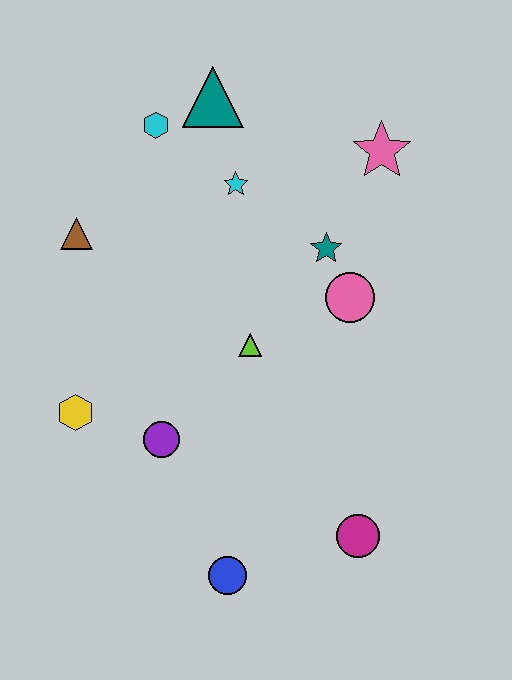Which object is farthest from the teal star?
The blue circle is farthest from the teal star.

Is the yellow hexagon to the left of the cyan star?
Yes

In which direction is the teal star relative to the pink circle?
The teal star is above the pink circle.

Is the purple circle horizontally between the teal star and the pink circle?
No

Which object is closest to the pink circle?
The teal star is closest to the pink circle.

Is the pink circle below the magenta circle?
No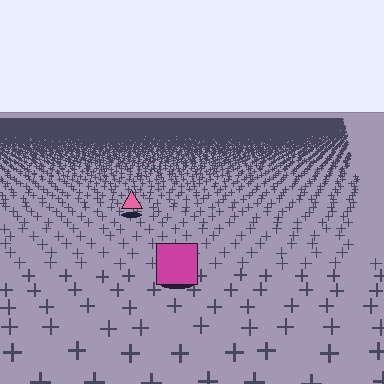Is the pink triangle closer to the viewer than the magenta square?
No. The magenta square is closer — you can tell from the texture gradient: the ground texture is coarser near it.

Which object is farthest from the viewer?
The pink triangle is farthest from the viewer. It appears smaller and the ground texture around it is denser.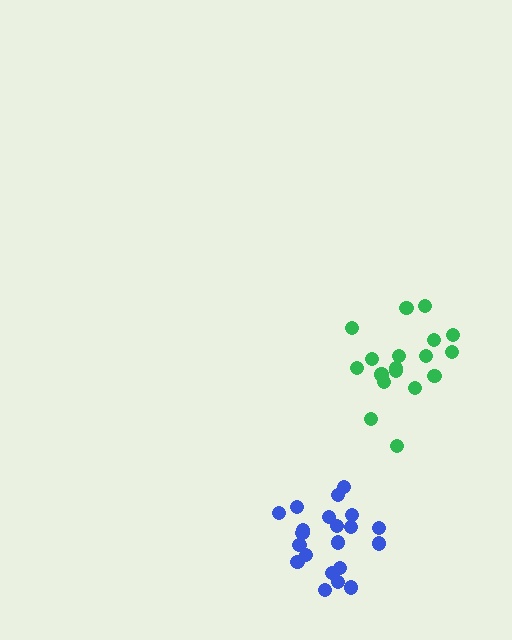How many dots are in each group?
Group 1: 21 dots, Group 2: 18 dots (39 total).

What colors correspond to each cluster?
The clusters are colored: blue, green.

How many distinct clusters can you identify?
There are 2 distinct clusters.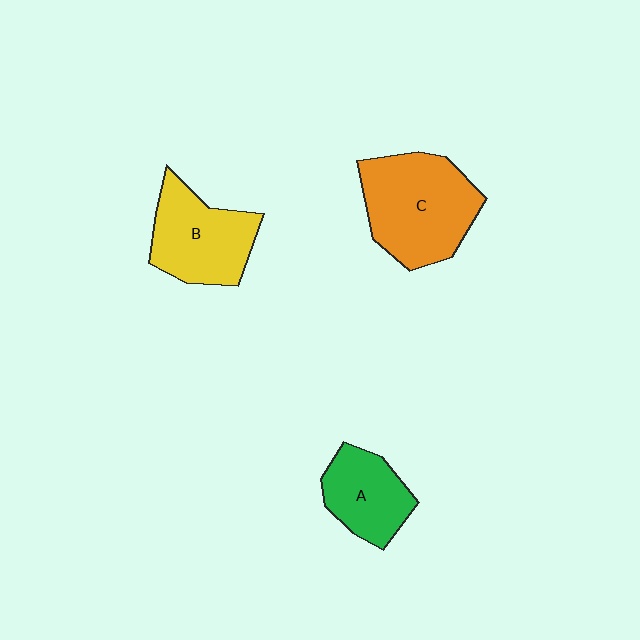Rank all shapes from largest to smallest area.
From largest to smallest: C (orange), B (yellow), A (green).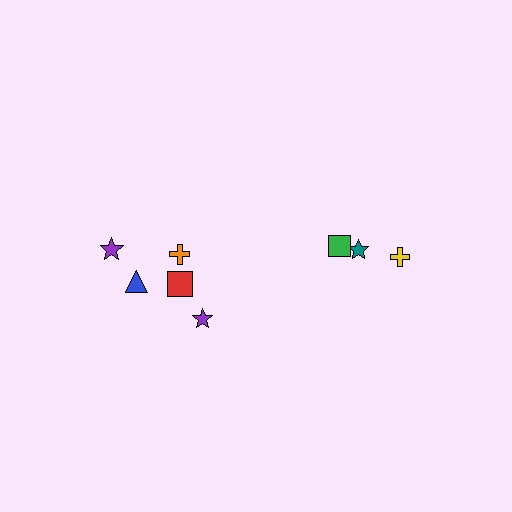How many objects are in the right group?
There are 3 objects.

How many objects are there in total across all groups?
There are 8 objects.